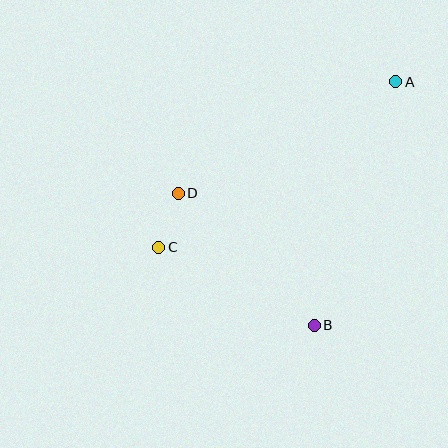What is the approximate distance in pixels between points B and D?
The distance between B and D is approximately 190 pixels.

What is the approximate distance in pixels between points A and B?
The distance between A and B is approximately 257 pixels.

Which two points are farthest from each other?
Points A and C are farthest from each other.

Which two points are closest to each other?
Points C and D are closest to each other.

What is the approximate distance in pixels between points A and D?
The distance between A and D is approximately 245 pixels.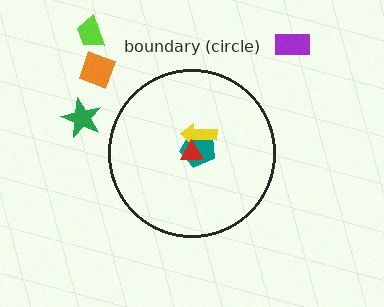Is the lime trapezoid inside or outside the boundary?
Outside.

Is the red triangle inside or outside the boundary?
Inside.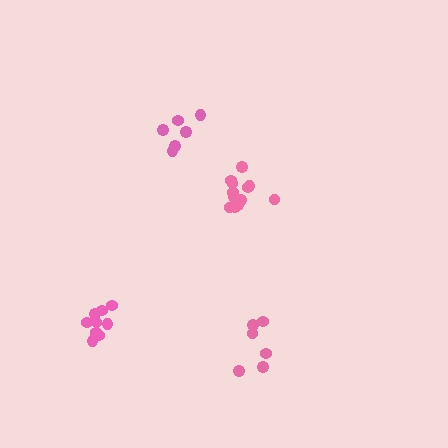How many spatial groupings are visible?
There are 4 spatial groupings.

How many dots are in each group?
Group 1: 6 dots, Group 2: 6 dots, Group 3: 9 dots, Group 4: 12 dots (33 total).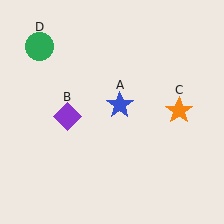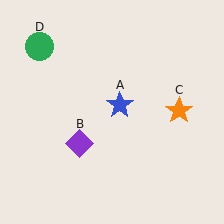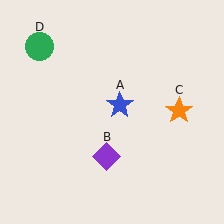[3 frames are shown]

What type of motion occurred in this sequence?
The purple diamond (object B) rotated counterclockwise around the center of the scene.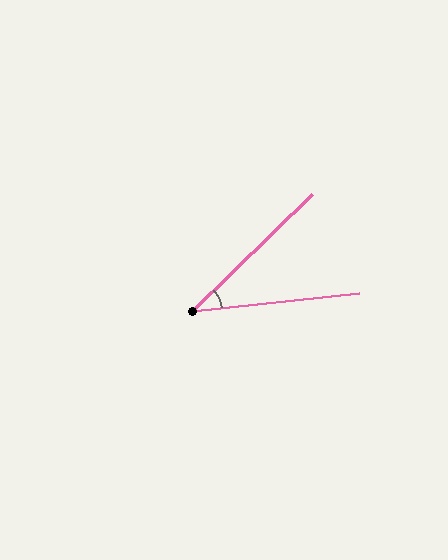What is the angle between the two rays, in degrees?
Approximately 38 degrees.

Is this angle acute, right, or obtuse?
It is acute.